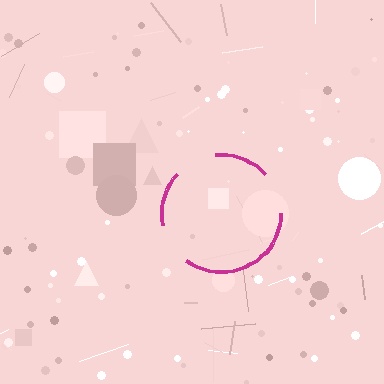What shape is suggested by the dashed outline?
The dashed outline suggests a circle.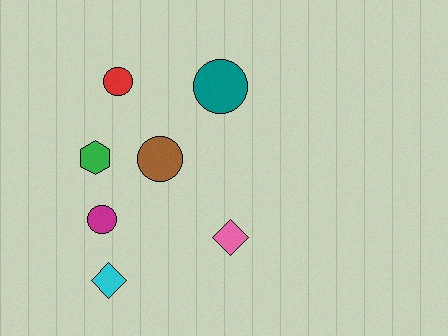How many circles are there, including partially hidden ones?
There are 4 circles.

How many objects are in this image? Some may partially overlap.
There are 7 objects.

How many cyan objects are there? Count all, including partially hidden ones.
There is 1 cyan object.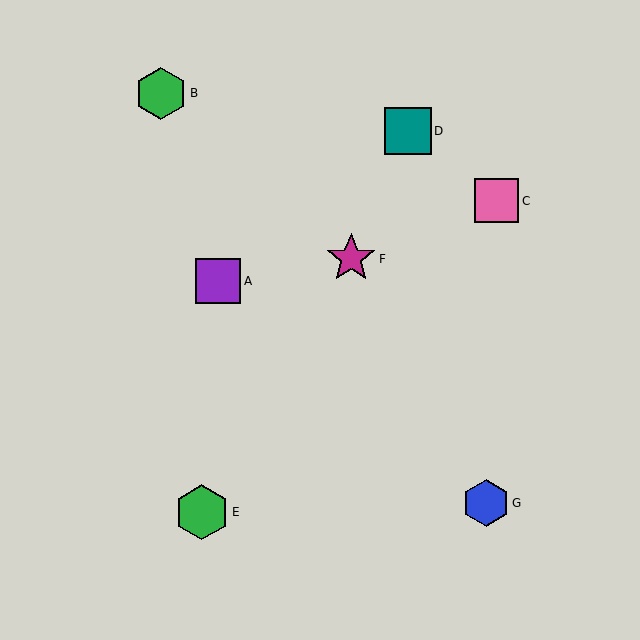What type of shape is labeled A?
Shape A is a purple square.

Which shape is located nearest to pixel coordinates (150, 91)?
The green hexagon (labeled B) at (161, 93) is nearest to that location.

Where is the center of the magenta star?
The center of the magenta star is at (351, 259).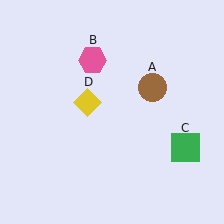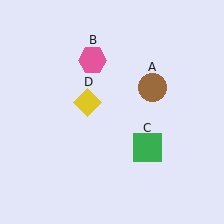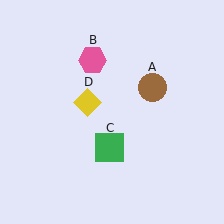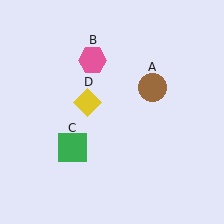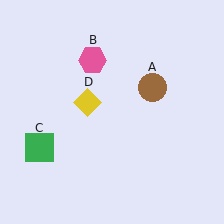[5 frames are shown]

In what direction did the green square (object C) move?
The green square (object C) moved left.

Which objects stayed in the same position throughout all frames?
Brown circle (object A) and pink hexagon (object B) and yellow diamond (object D) remained stationary.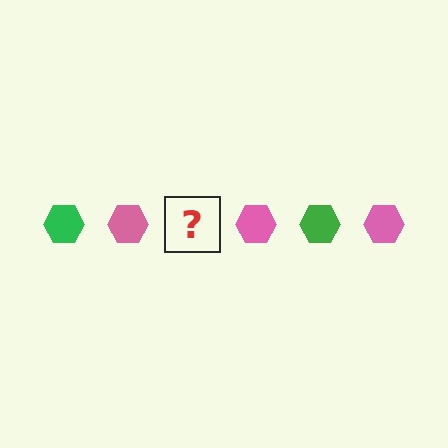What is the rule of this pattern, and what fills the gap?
The rule is that the pattern cycles through green, pink hexagons. The gap should be filled with a green hexagon.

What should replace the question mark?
The question mark should be replaced with a green hexagon.